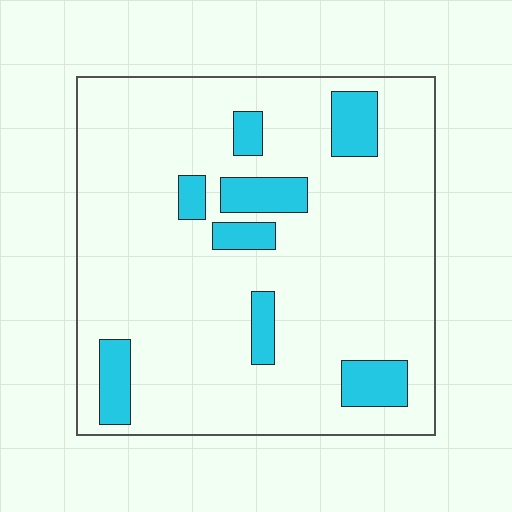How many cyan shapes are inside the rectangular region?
8.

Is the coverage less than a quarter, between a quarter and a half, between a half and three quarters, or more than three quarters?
Less than a quarter.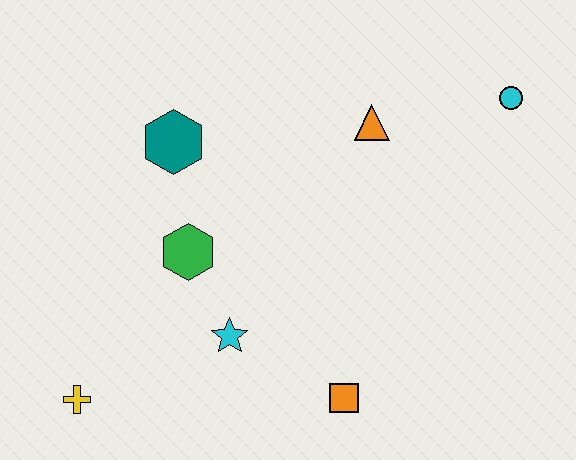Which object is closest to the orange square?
The cyan star is closest to the orange square.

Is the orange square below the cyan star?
Yes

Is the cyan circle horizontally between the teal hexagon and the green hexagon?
No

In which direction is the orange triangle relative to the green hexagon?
The orange triangle is to the right of the green hexagon.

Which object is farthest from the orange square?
The cyan circle is farthest from the orange square.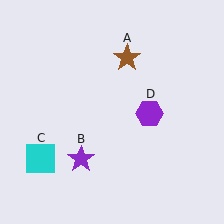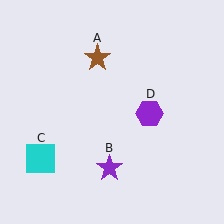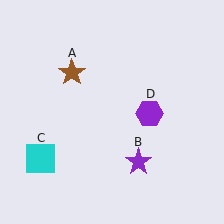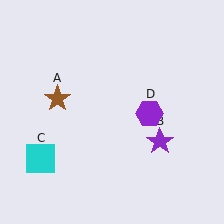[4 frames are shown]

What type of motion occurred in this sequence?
The brown star (object A), purple star (object B) rotated counterclockwise around the center of the scene.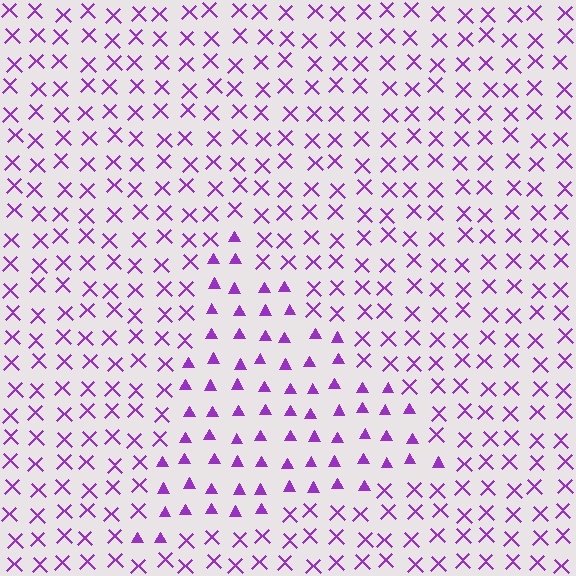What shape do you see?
I see a triangle.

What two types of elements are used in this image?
The image uses triangles inside the triangle region and X marks outside it.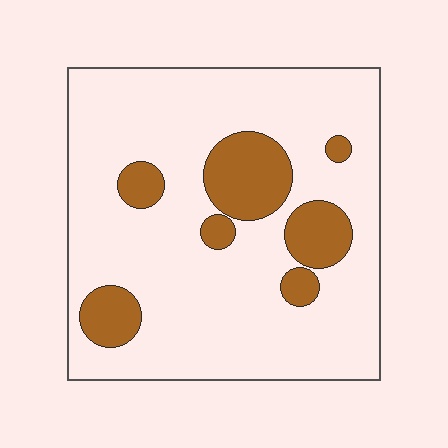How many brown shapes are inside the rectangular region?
7.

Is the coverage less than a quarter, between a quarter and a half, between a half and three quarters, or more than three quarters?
Less than a quarter.